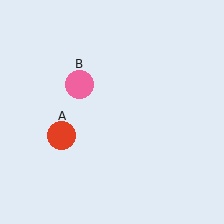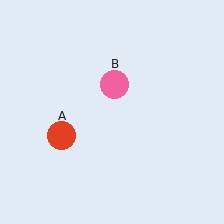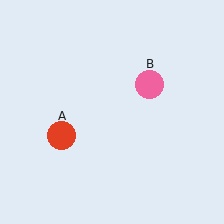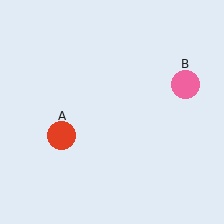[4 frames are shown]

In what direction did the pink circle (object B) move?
The pink circle (object B) moved right.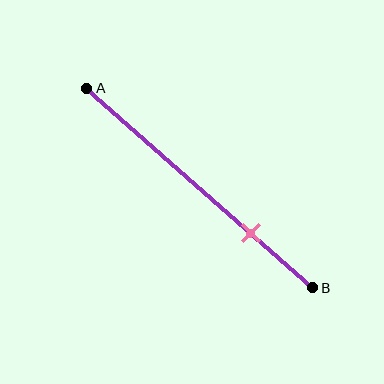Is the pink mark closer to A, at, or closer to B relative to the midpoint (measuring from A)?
The pink mark is closer to point B than the midpoint of segment AB.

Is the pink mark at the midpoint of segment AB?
No, the mark is at about 75% from A, not at the 50% midpoint.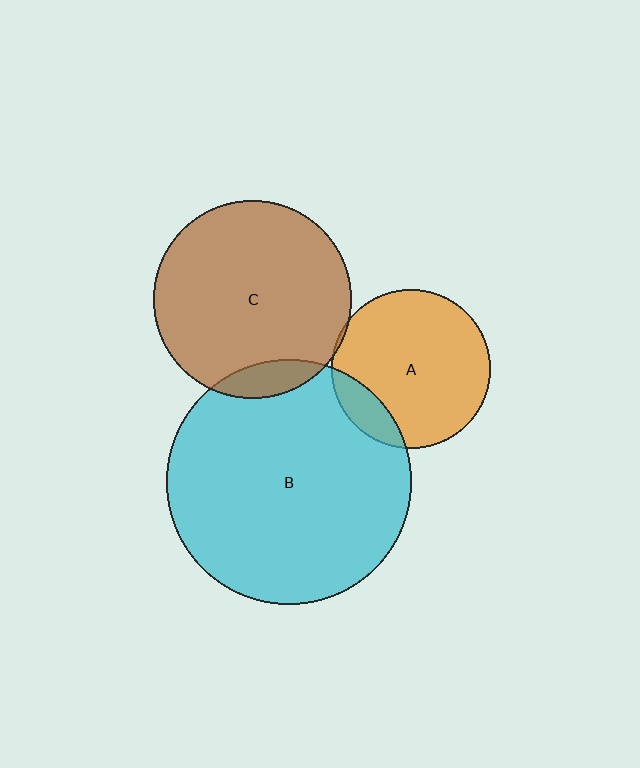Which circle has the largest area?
Circle B (cyan).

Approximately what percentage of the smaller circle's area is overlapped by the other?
Approximately 15%.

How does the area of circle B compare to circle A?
Approximately 2.4 times.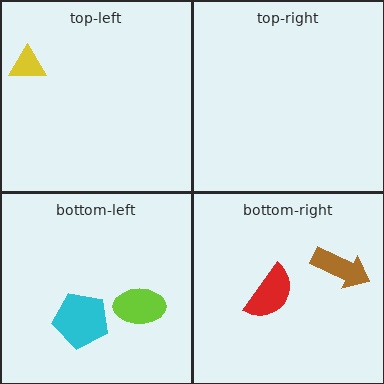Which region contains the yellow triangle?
The top-left region.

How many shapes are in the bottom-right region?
2.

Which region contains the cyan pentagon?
The bottom-left region.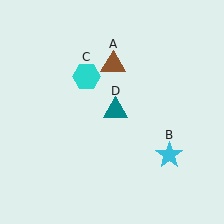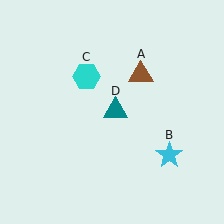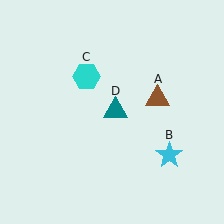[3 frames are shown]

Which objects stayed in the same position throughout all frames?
Cyan star (object B) and cyan hexagon (object C) and teal triangle (object D) remained stationary.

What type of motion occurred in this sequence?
The brown triangle (object A) rotated clockwise around the center of the scene.